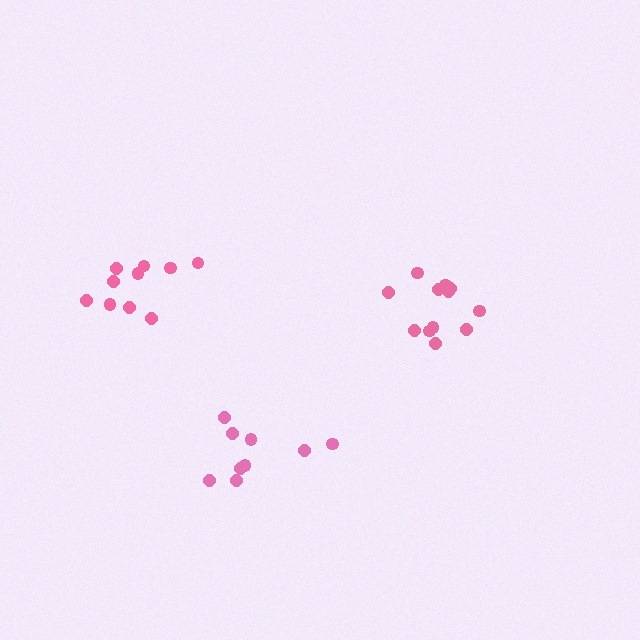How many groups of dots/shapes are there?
There are 3 groups.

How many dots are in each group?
Group 1: 9 dots, Group 2: 10 dots, Group 3: 12 dots (31 total).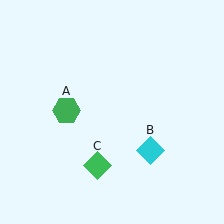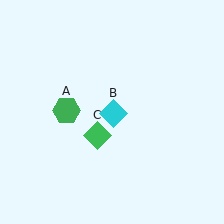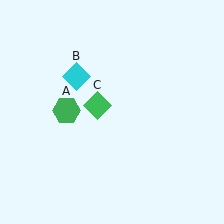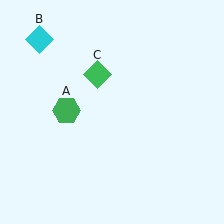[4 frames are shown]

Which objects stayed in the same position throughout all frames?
Green hexagon (object A) remained stationary.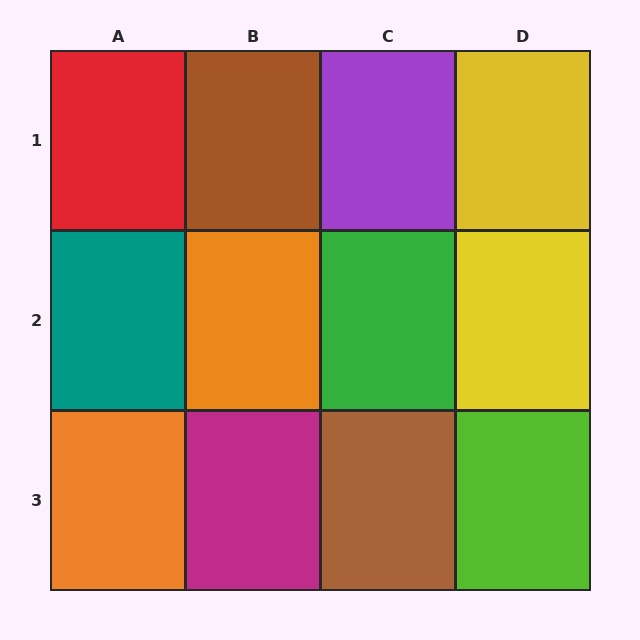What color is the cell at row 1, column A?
Red.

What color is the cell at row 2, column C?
Green.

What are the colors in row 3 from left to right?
Orange, magenta, brown, lime.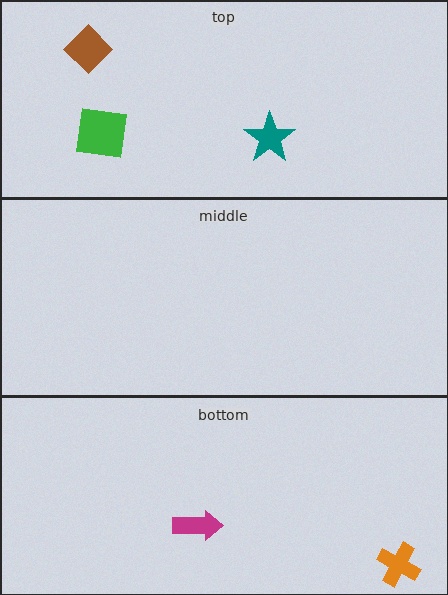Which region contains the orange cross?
The bottom region.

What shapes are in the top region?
The teal star, the brown diamond, the green square.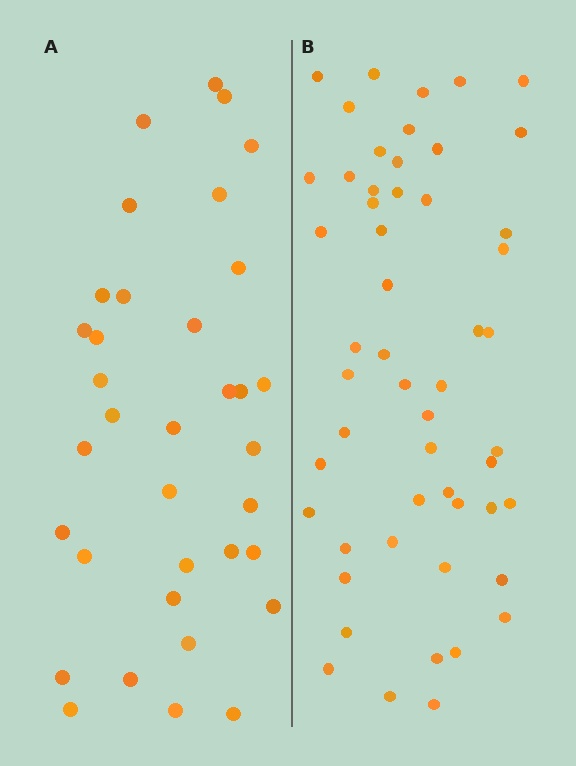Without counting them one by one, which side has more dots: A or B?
Region B (the right region) has more dots.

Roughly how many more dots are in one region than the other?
Region B has approximately 20 more dots than region A.